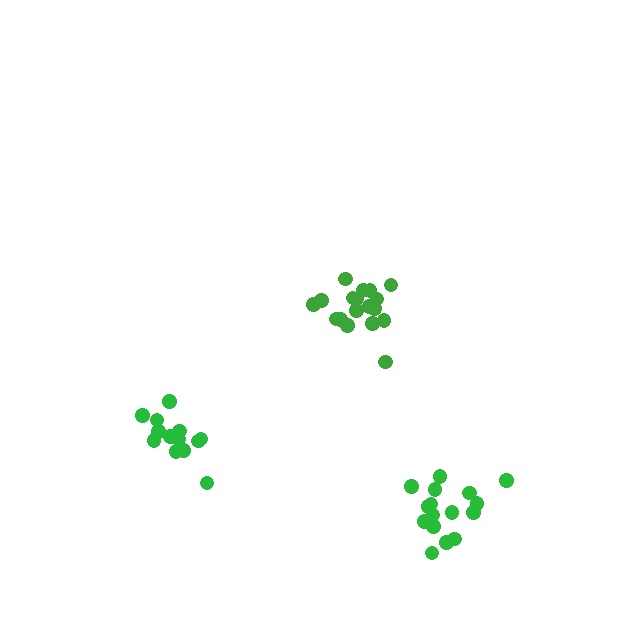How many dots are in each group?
Group 1: 13 dots, Group 2: 18 dots, Group 3: 16 dots (47 total).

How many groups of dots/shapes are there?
There are 3 groups.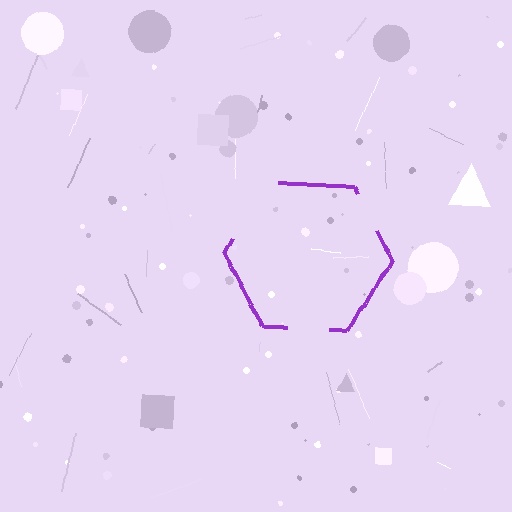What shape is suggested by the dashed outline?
The dashed outline suggests a hexagon.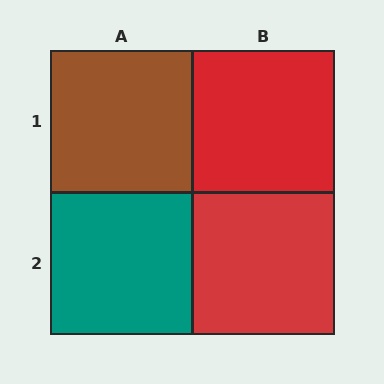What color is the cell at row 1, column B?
Red.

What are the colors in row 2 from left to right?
Teal, red.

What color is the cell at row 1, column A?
Brown.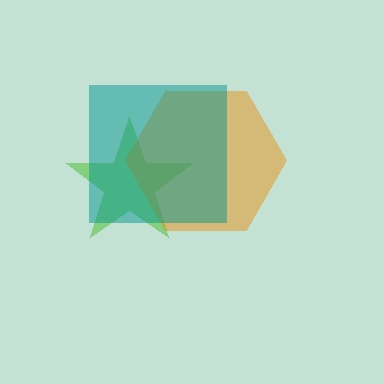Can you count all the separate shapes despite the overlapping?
Yes, there are 3 separate shapes.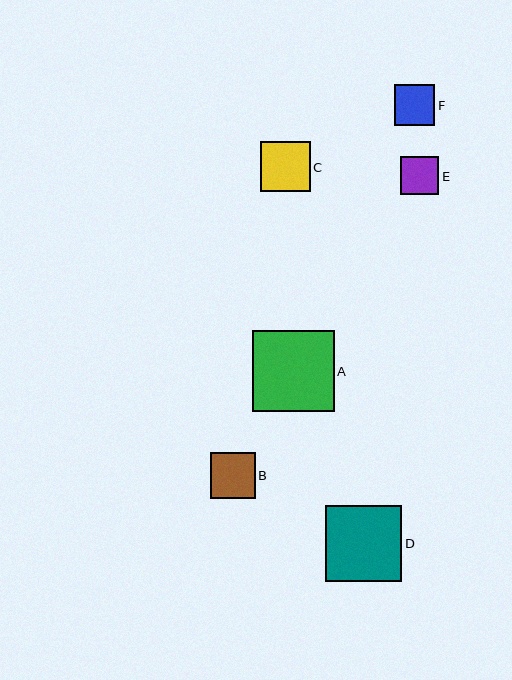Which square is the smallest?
Square E is the smallest with a size of approximately 38 pixels.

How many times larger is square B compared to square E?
Square B is approximately 1.2 times the size of square E.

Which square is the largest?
Square A is the largest with a size of approximately 81 pixels.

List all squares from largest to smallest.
From largest to smallest: A, D, C, B, F, E.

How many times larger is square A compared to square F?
Square A is approximately 2.0 times the size of square F.